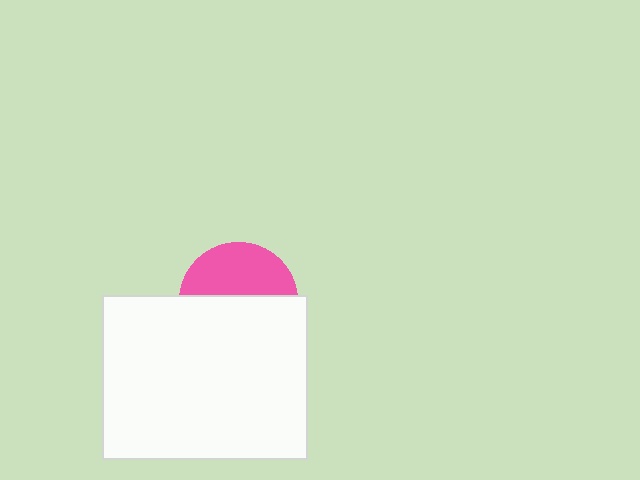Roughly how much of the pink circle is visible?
A small part of it is visible (roughly 44%).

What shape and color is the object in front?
The object in front is a white rectangle.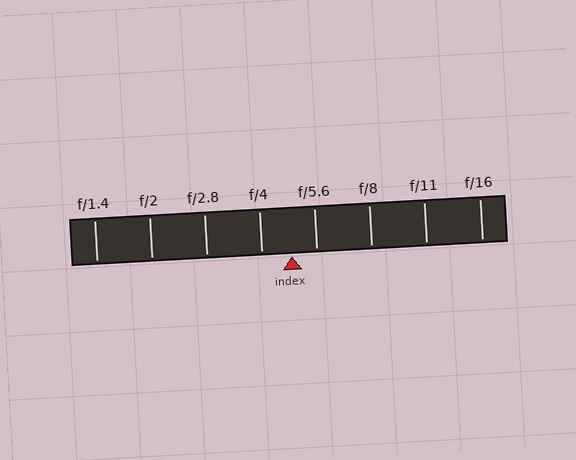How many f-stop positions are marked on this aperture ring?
There are 8 f-stop positions marked.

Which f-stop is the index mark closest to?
The index mark is closest to f/5.6.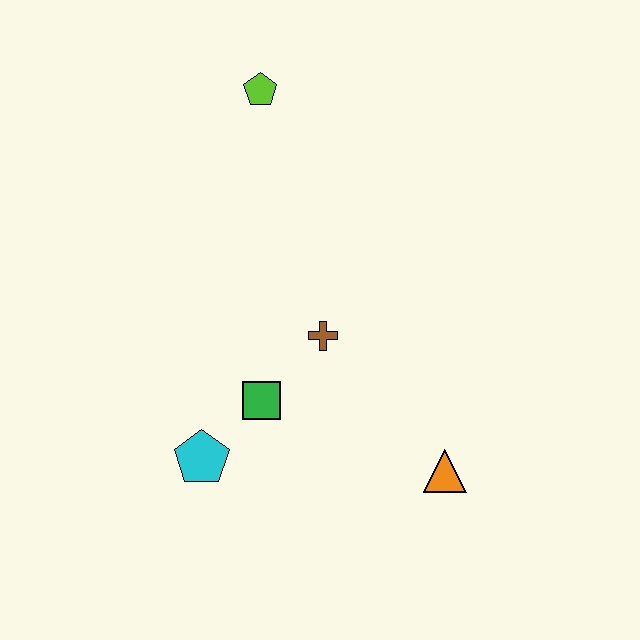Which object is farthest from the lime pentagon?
The orange triangle is farthest from the lime pentagon.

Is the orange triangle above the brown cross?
No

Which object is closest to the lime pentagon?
The brown cross is closest to the lime pentagon.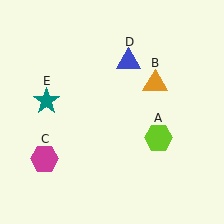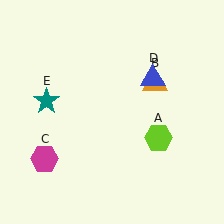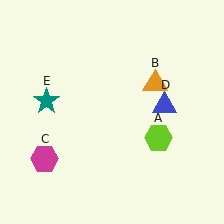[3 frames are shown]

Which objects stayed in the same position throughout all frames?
Lime hexagon (object A) and orange triangle (object B) and magenta hexagon (object C) and teal star (object E) remained stationary.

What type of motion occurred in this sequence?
The blue triangle (object D) rotated clockwise around the center of the scene.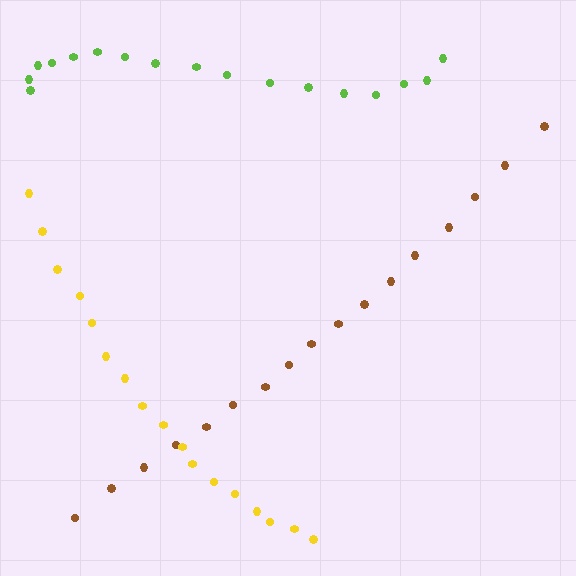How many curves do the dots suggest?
There are 3 distinct paths.